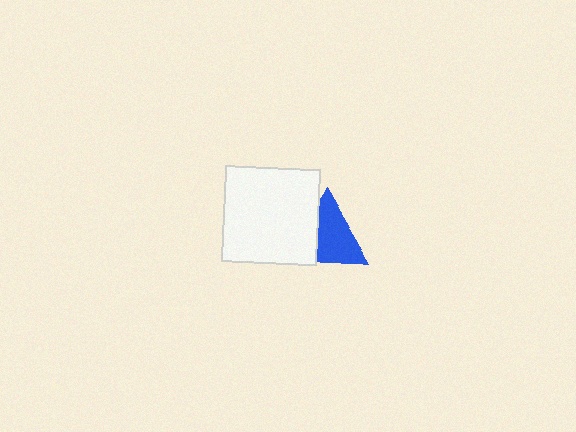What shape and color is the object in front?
The object in front is a white square.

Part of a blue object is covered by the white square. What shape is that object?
It is a triangle.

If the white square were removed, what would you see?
You would see the complete blue triangle.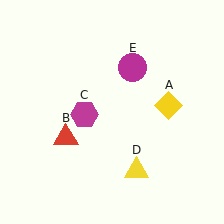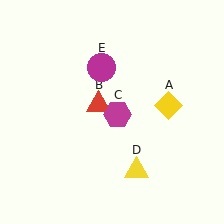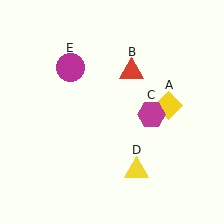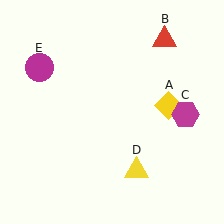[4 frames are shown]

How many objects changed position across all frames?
3 objects changed position: red triangle (object B), magenta hexagon (object C), magenta circle (object E).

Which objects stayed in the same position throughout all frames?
Yellow diamond (object A) and yellow triangle (object D) remained stationary.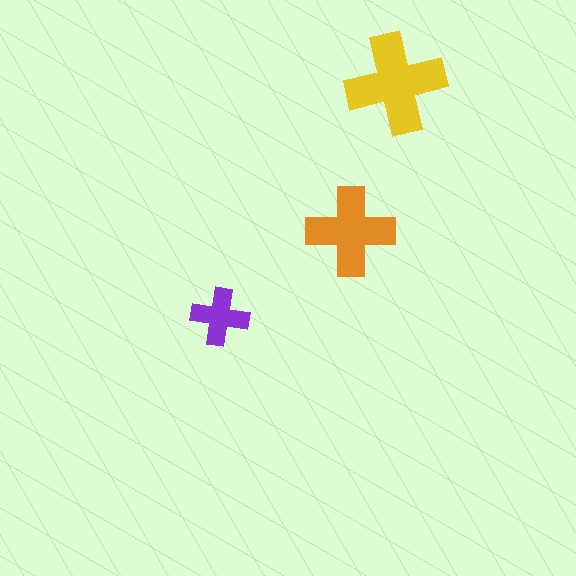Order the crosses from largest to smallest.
the yellow one, the orange one, the purple one.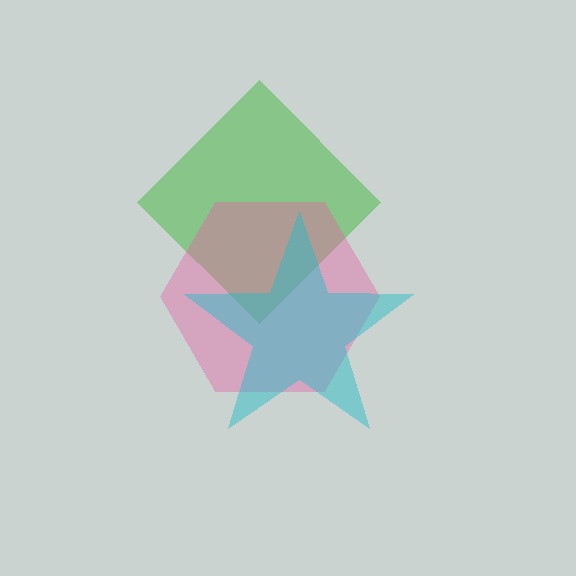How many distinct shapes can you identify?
There are 3 distinct shapes: a green diamond, a pink hexagon, a cyan star.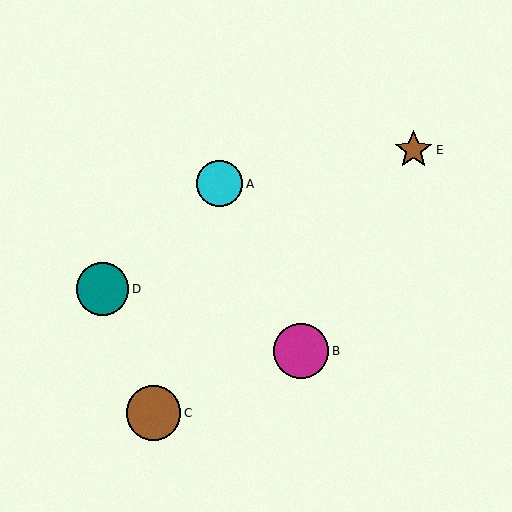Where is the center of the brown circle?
The center of the brown circle is at (154, 413).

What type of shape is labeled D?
Shape D is a teal circle.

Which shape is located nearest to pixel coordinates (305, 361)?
The magenta circle (labeled B) at (301, 351) is nearest to that location.